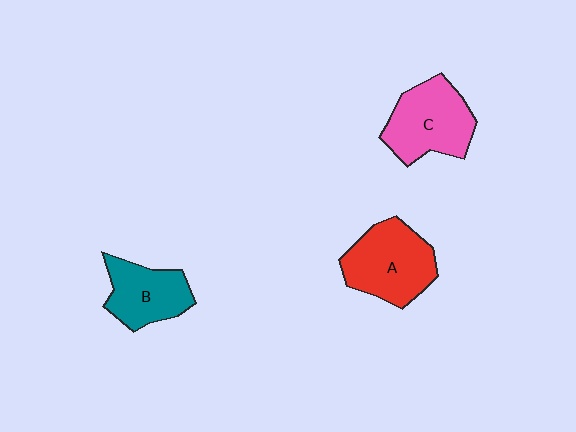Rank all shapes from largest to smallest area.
From largest to smallest: A (red), C (pink), B (teal).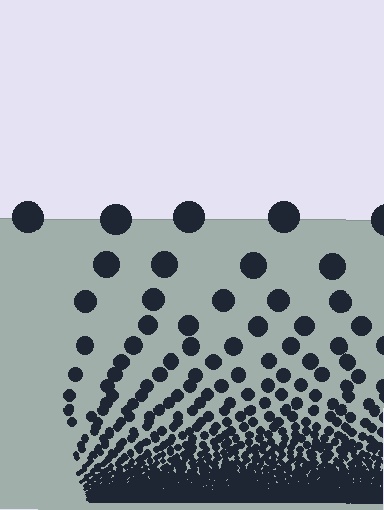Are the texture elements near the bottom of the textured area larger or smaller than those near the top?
Smaller. The gradient is inverted — elements near the bottom are smaller and denser.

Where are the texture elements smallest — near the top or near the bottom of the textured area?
Near the bottom.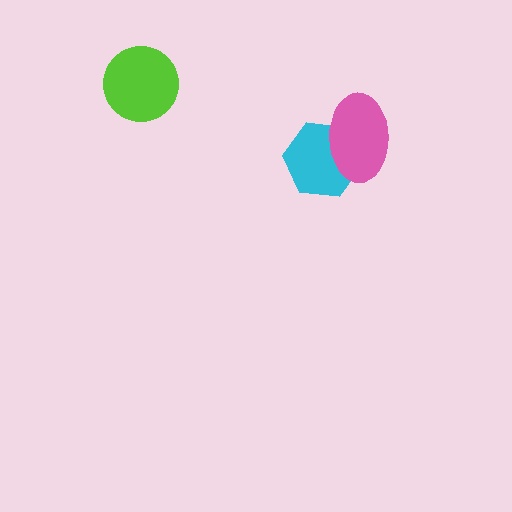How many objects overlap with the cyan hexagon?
1 object overlaps with the cyan hexagon.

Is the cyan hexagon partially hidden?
Yes, it is partially covered by another shape.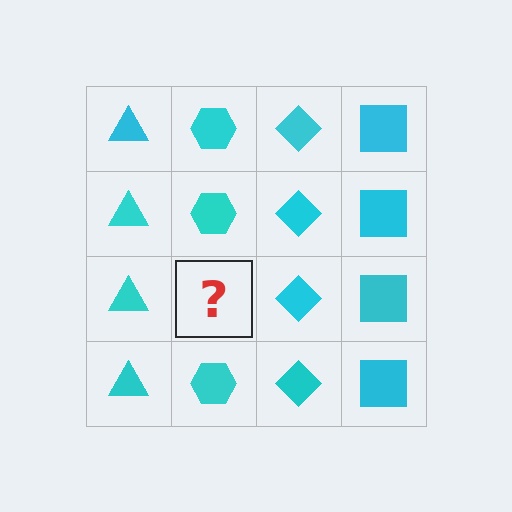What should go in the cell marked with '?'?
The missing cell should contain a cyan hexagon.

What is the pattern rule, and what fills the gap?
The rule is that each column has a consistent shape. The gap should be filled with a cyan hexagon.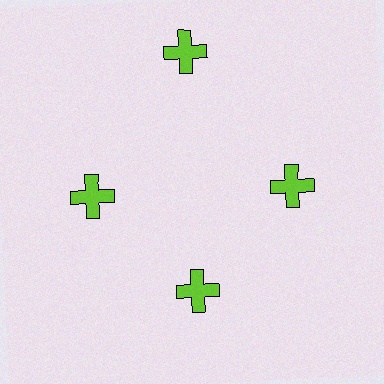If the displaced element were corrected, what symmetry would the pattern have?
It would have 4-fold rotational symmetry — the pattern would map onto itself every 90 degrees.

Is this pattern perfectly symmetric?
No. The 4 lime crosses are arranged in a ring, but one element near the 12 o'clock position is pushed outward from the center, breaking the 4-fold rotational symmetry.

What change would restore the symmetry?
The symmetry would be restored by moving it inward, back onto the ring so that all 4 crosses sit at equal angles and equal distance from the center.